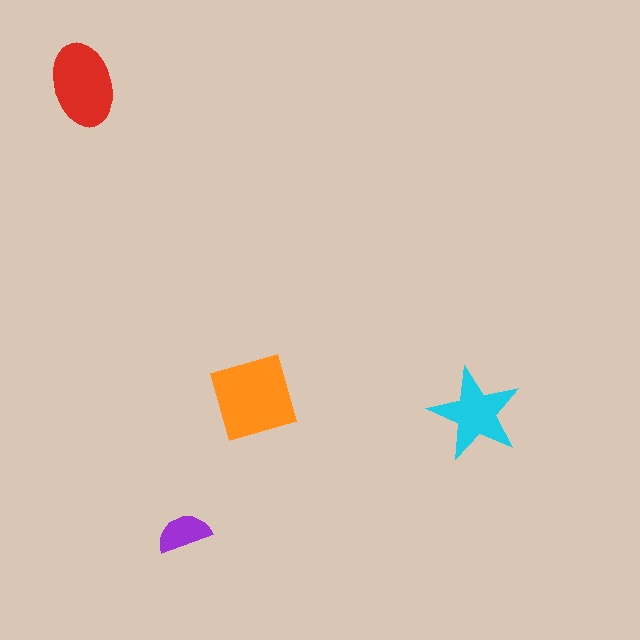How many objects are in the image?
There are 4 objects in the image.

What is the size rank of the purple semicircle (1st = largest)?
4th.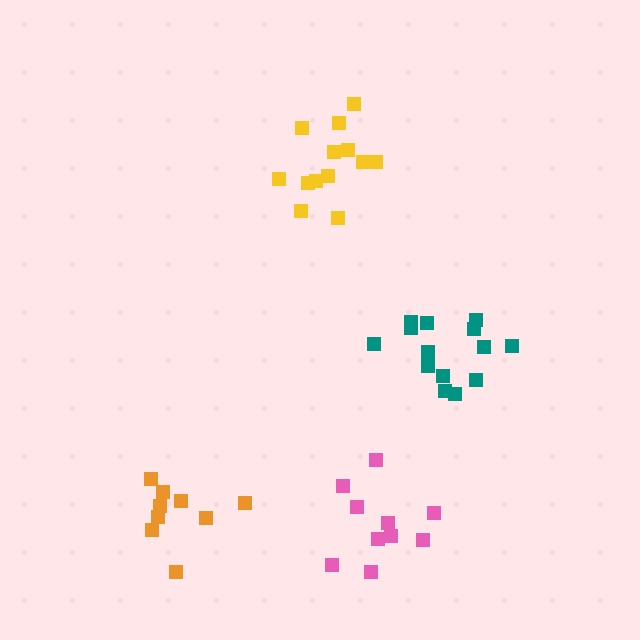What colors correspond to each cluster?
The clusters are colored: yellow, teal, pink, orange.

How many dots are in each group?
Group 1: 13 dots, Group 2: 14 dots, Group 3: 10 dots, Group 4: 9 dots (46 total).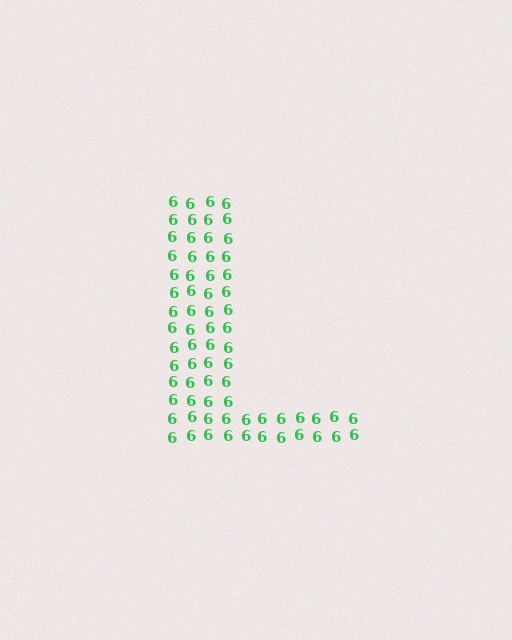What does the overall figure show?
The overall figure shows the letter L.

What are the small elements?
The small elements are digit 6's.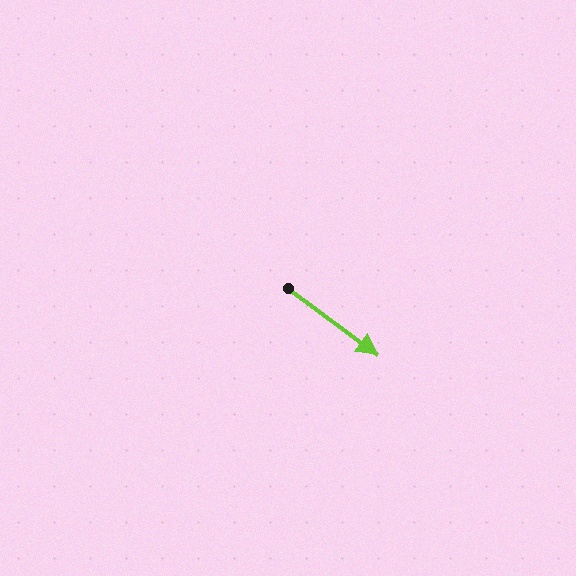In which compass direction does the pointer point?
Southeast.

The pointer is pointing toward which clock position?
Roughly 4 o'clock.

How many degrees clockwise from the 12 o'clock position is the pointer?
Approximately 127 degrees.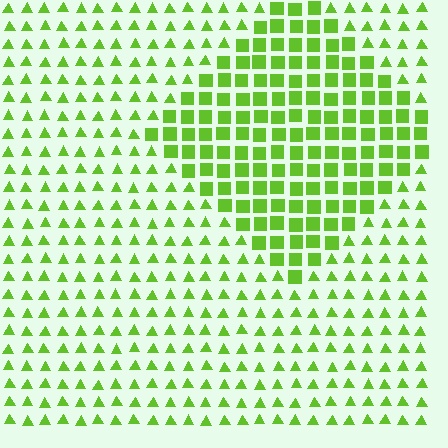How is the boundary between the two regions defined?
The boundary is defined by a change in element shape: squares inside vs. triangles outside. All elements share the same color and spacing.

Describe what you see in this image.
The image is filled with small lime elements arranged in a uniform grid. A diamond-shaped region contains squares, while the surrounding area contains triangles. The boundary is defined purely by the change in element shape.